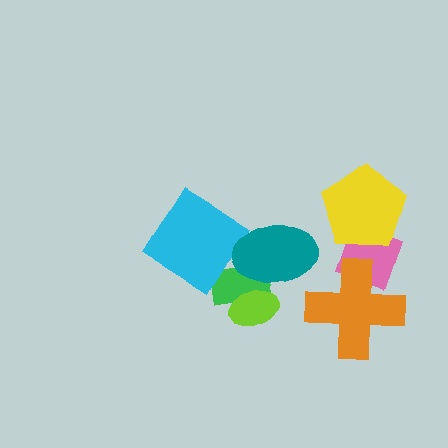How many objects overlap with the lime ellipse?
2 objects overlap with the lime ellipse.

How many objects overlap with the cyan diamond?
0 objects overlap with the cyan diamond.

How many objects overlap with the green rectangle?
2 objects overlap with the green rectangle.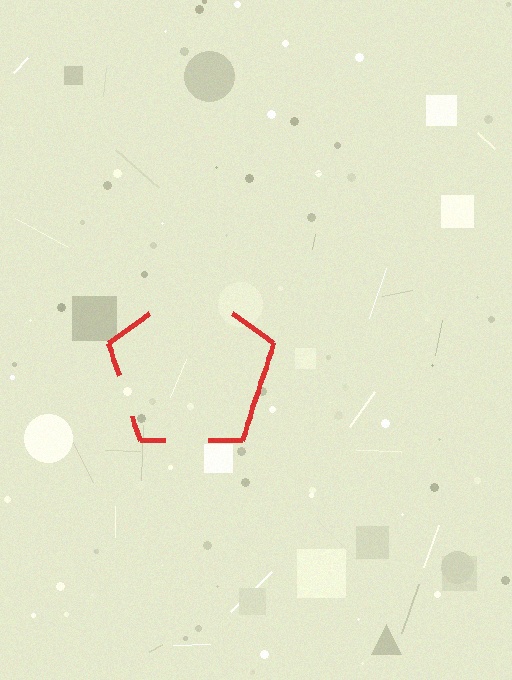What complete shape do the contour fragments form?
The contour fragments form a pentagon.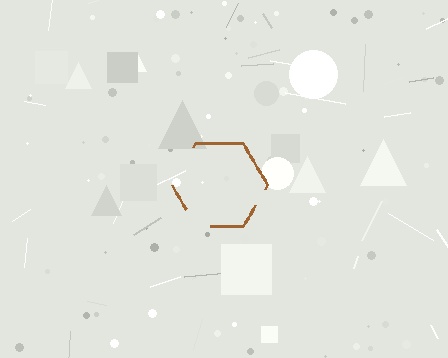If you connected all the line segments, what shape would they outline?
They would outline a hexagon.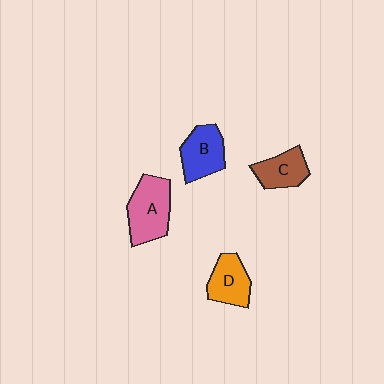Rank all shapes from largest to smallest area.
From largest to smallest: A (pink), B (blue), D (orange), C (brown).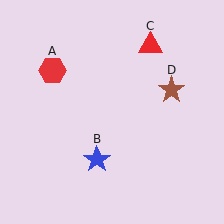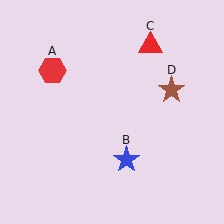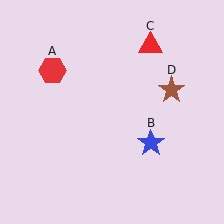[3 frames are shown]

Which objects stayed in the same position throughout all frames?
Red hexagon (object A) and red triangle (object C) and brown star (object D) remained stationary.